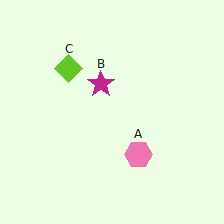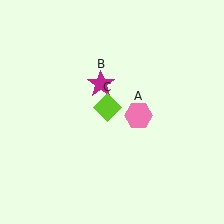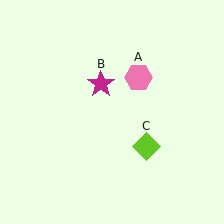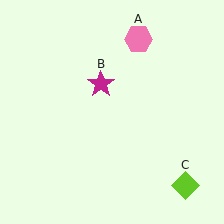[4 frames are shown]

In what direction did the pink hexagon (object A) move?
The pink hexagon (object A) moved up.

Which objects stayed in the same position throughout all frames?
Magenta star (object B) remained stationary.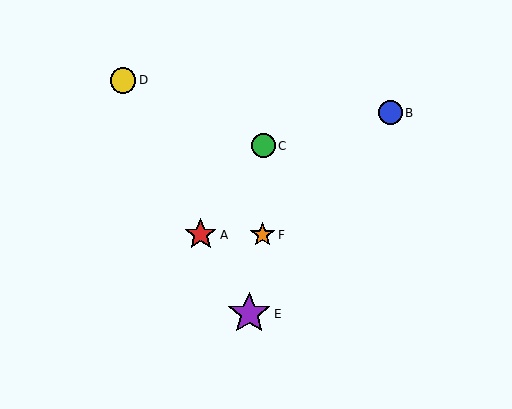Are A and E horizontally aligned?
No, A is at y≈235 and E is at y≈314.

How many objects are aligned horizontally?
2 objects (A, F) are aligned horizontally.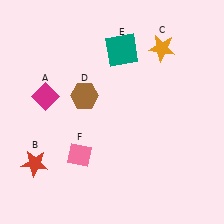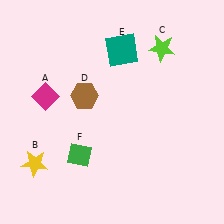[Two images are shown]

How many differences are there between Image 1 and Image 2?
There are 3 differences between the two images.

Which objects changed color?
B changed from red to yellow. C changed from orange to lime. F changed from pink to green.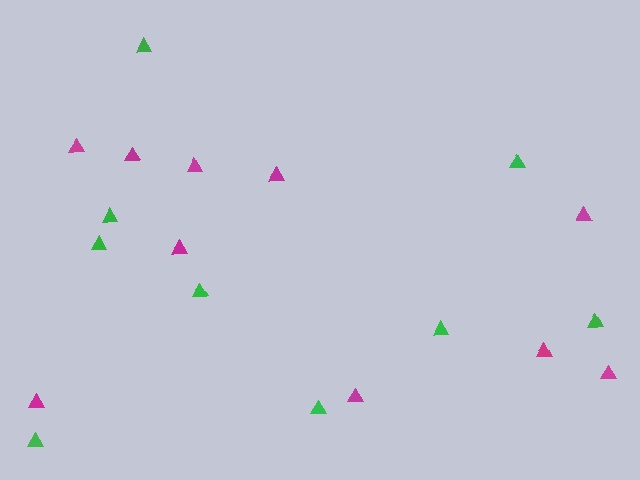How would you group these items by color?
There are 2 groups: one group of green triangles (9) and one group of magenta triangles (10).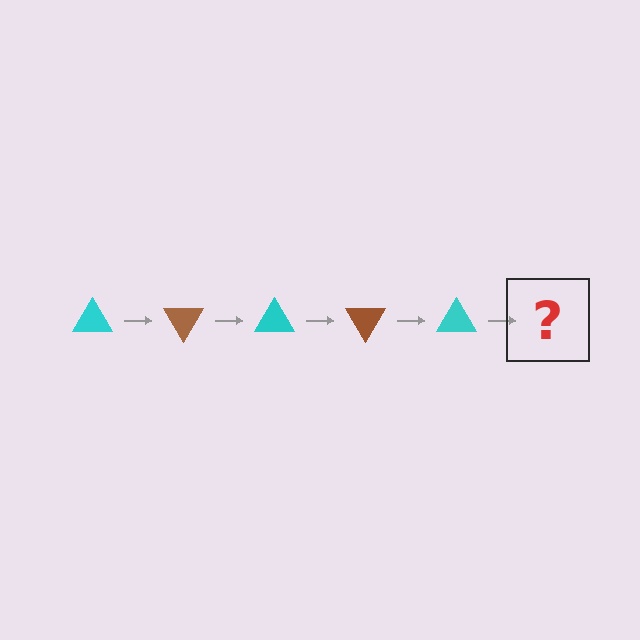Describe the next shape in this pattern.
It should be a brown triangle, rotated 300 degrees from the start.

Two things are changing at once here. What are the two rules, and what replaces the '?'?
The two rules are that it rotates 60 degrees each step and the color cycles through cyan and brown. The '?' should be a brown triangle, rotated 300 degrees from the start.